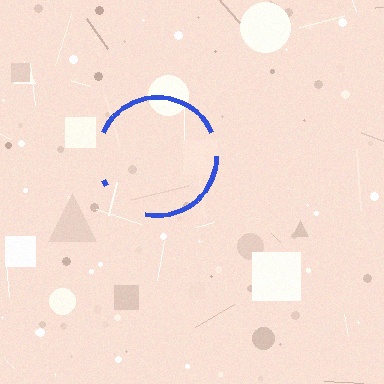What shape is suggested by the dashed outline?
The dashed outline suggests a circle.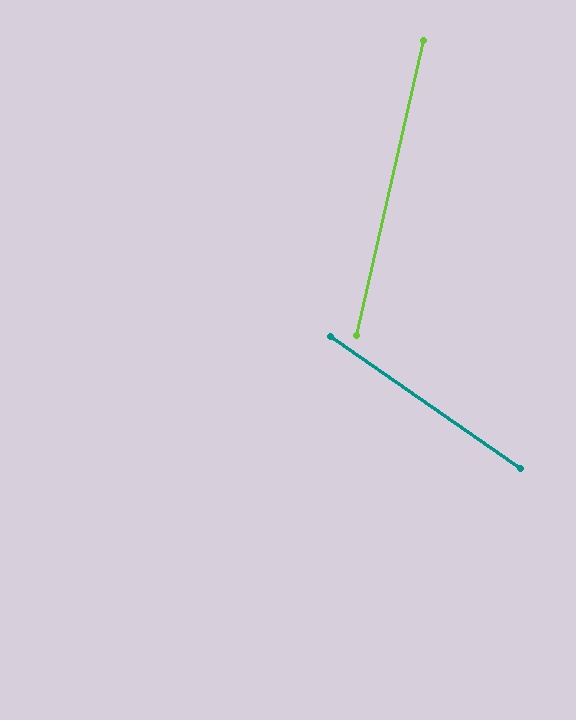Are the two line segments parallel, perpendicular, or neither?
Neither parallel nor perpendicular — they differ by about 68°.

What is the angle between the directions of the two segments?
Approximately 68 degrees.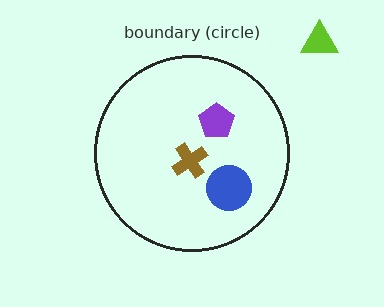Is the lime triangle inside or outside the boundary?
Outside.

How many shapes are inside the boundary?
3 inside, 1 outside.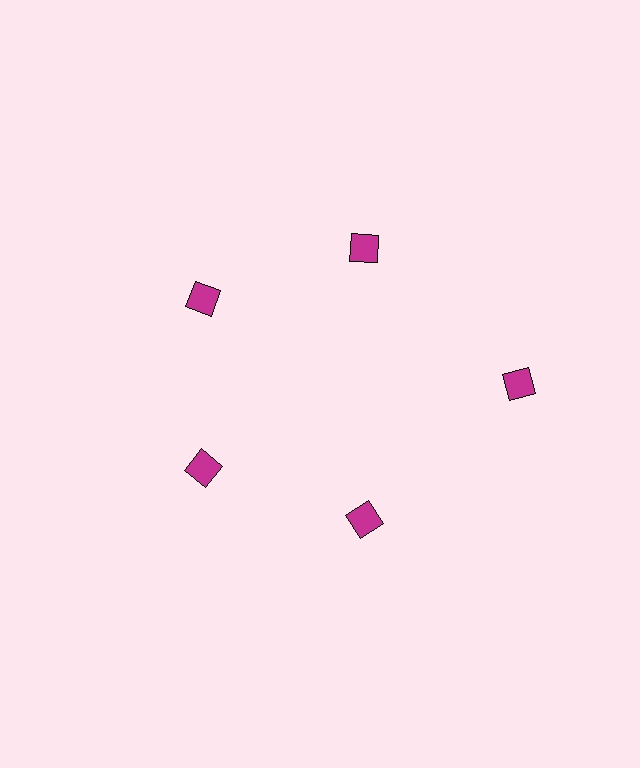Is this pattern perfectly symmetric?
No. The 5 magenta diamonds are arranged in a ring, but one element near the 3 o'clock position is pushed outward from the center, breaking the 5-fold rotational symmetry.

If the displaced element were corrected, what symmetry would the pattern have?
It would have 5-fold rotational symmetry — the pattern would map onto itself every 72 degrees.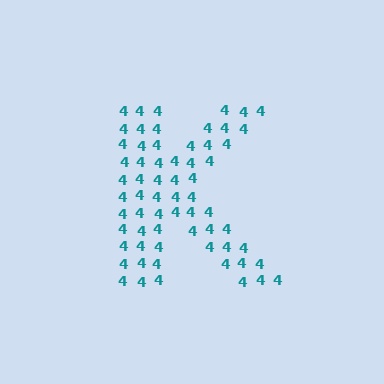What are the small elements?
The small elements are digit 4's.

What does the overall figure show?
The overall figure shows the letter K.